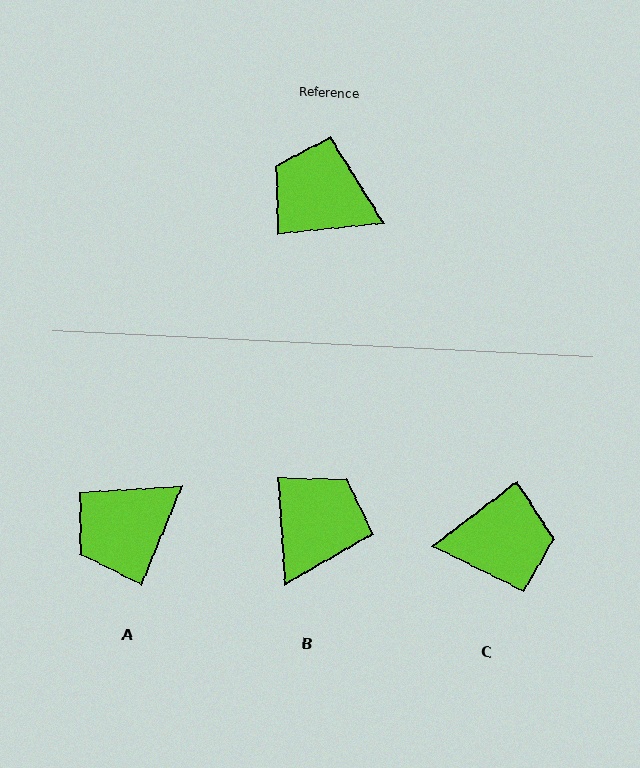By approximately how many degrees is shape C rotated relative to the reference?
Approximately 148 degrees clockwise.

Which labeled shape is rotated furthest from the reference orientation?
C, about 148 degrees away.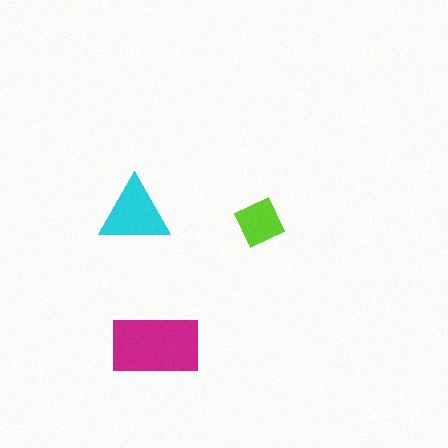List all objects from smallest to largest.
The lime square, the cyan triangle, the magenta rectangle.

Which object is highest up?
The cyan triangle is topmost.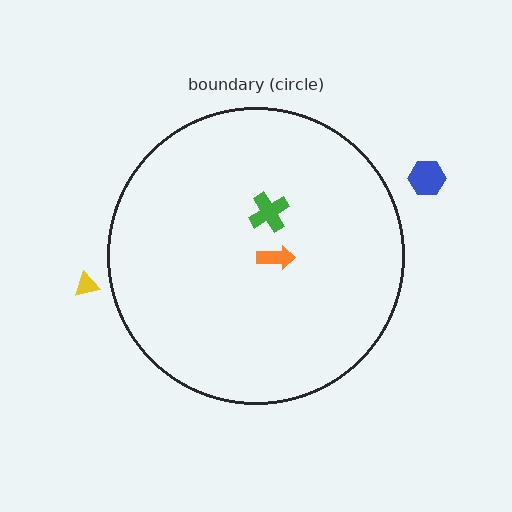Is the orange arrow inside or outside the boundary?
Inside.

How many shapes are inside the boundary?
2 inside, 2 outside.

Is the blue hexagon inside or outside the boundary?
Outside.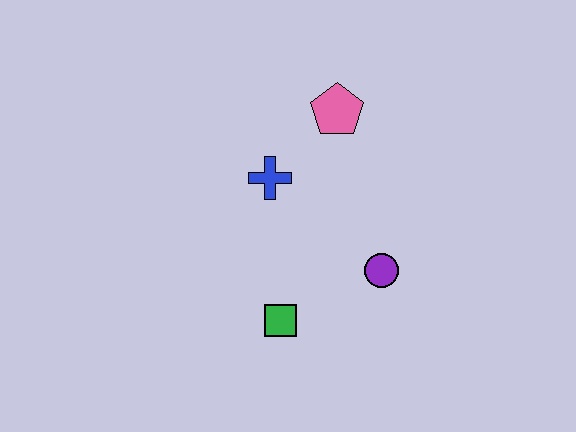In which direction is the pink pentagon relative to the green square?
The pink pentagon is above the green square.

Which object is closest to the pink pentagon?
The blue cross is closest to the pink pentagon.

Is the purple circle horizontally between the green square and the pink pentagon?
No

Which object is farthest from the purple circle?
The pink pentagon is farthest from the purple circle.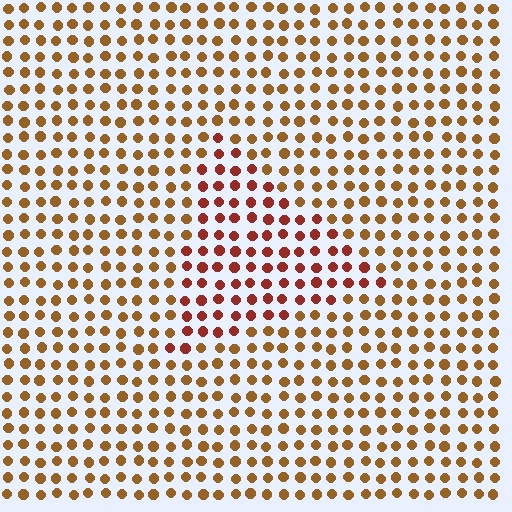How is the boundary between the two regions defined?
The boundary is defined purely by a slight shift in hue (about 30 degrees). Spacing, size, and orientation are identical on both sides.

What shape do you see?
I see a triangle.